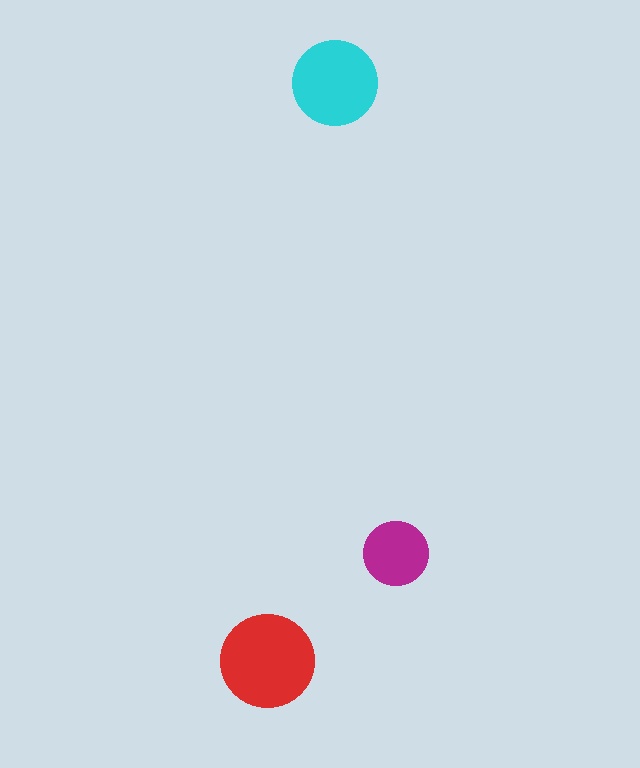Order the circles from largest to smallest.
the red one, the cyan one, the magenta one.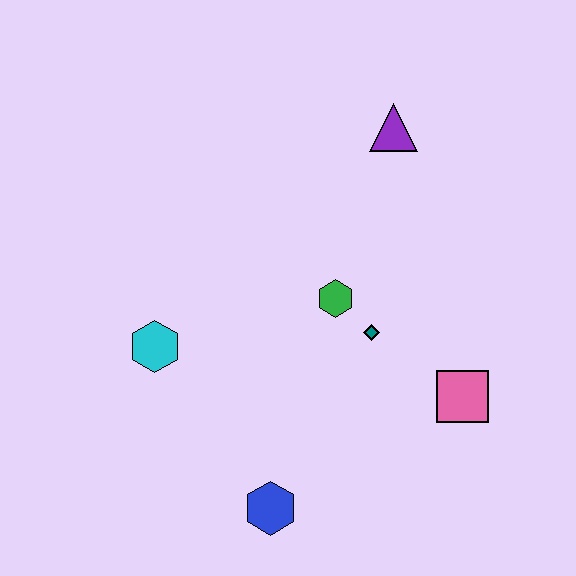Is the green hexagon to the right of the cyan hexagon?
Yes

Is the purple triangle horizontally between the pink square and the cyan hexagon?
Yes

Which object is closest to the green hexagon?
The teal diamond is closest to the green hexagon.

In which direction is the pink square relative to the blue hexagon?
The pink square is to the right of the blue hexagon.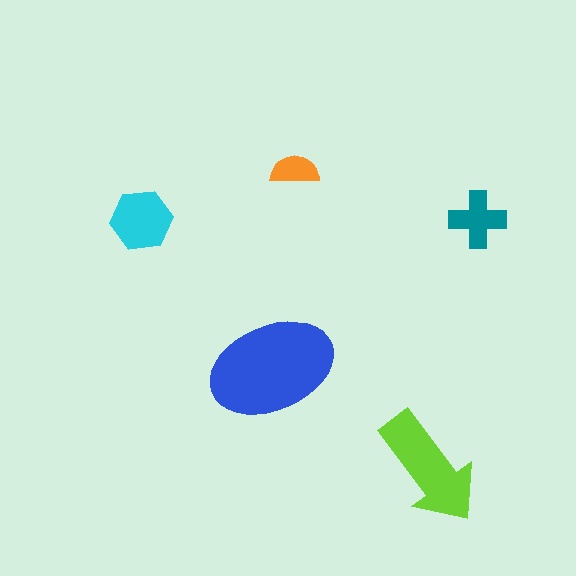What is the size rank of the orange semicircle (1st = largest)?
5th.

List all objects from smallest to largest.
The orange semicircle, the teal cross, the cyan hexagon, the lime arrow, the blue ellipse.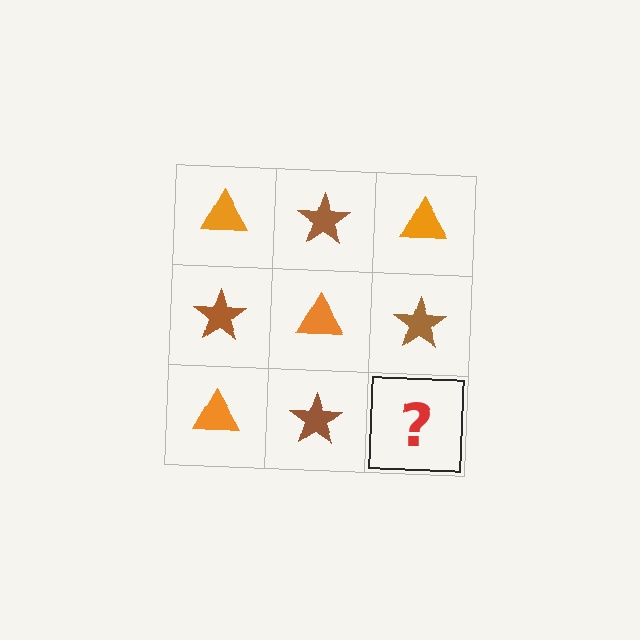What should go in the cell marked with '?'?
The missing cell should contain an orange triangle.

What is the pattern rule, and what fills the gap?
The rule is that it alternates orange triangle and brown star in a checkerboard pattern. The gap should be filled with an orange triangle.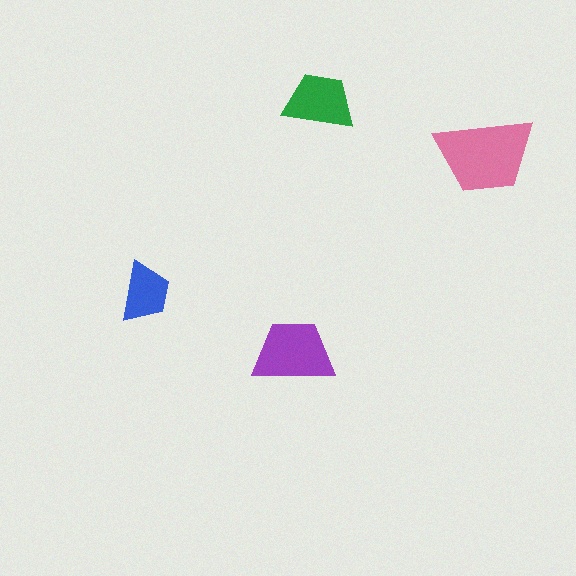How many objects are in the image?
There are 4 objects in the image.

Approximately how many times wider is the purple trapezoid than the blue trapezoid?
About 1.5 times wider.